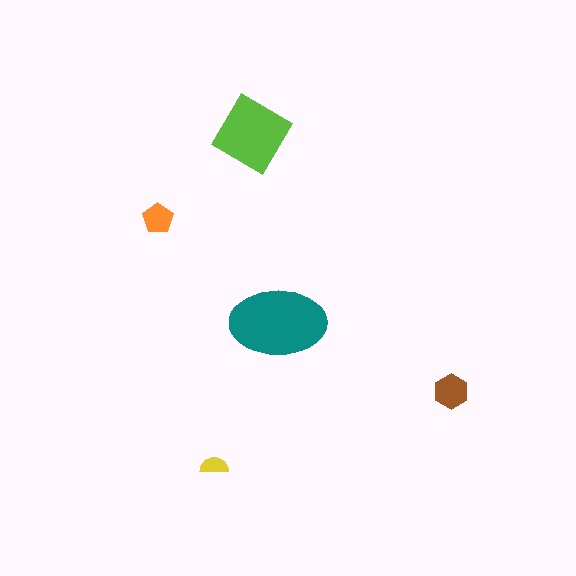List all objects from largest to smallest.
The teal ellipse, the lime diamond, the brown hexagon, the orange pentagon, the yellow semicircle.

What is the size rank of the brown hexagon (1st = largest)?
3rd.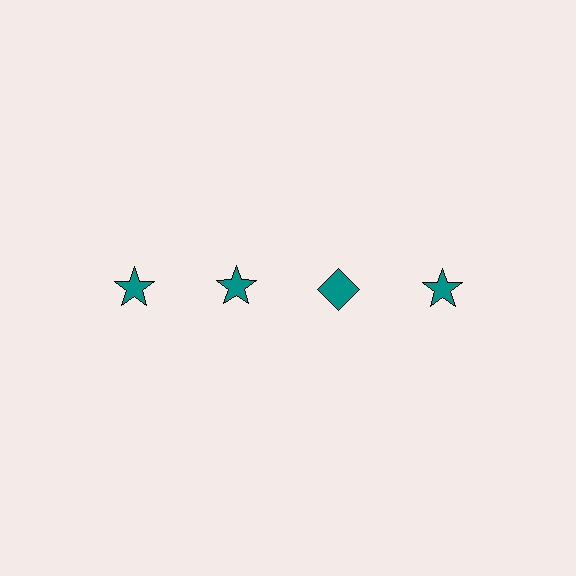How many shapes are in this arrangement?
There are 4 shapes arranged in a grid pattern.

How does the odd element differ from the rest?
It has a different shape: diamond instead of star.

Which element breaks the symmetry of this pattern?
The teal diamond in the top row, center column breaks the symmetry. All other shapes are teal stars.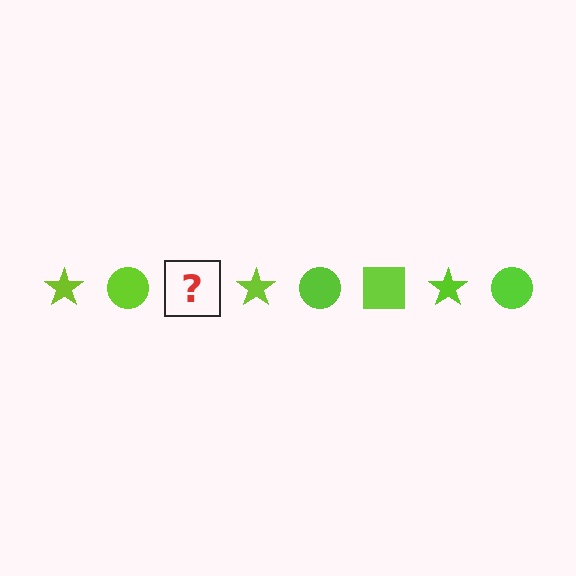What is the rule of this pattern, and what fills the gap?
The rule is that the pattern cycles through star, circle, square shapes in lime. The gap should be filled with a lime square.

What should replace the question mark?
The question mark should be replaced with a lime square.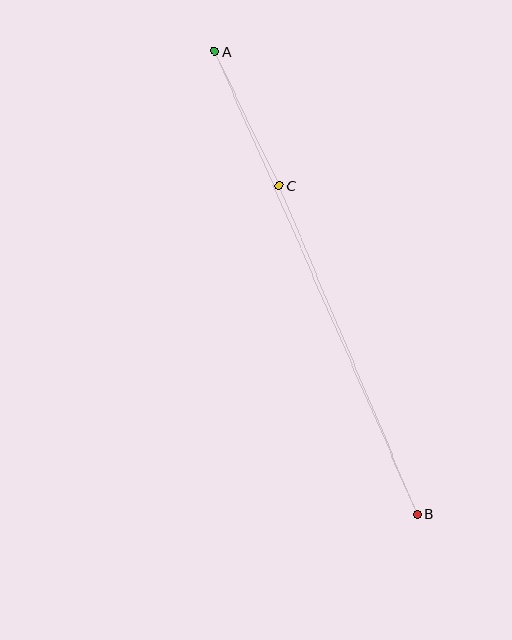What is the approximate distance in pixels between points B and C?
The distance between B and C is approximately 356 pixels.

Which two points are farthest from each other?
Points A and B are farthest from each other.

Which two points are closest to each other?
Points A and C are closest to each other.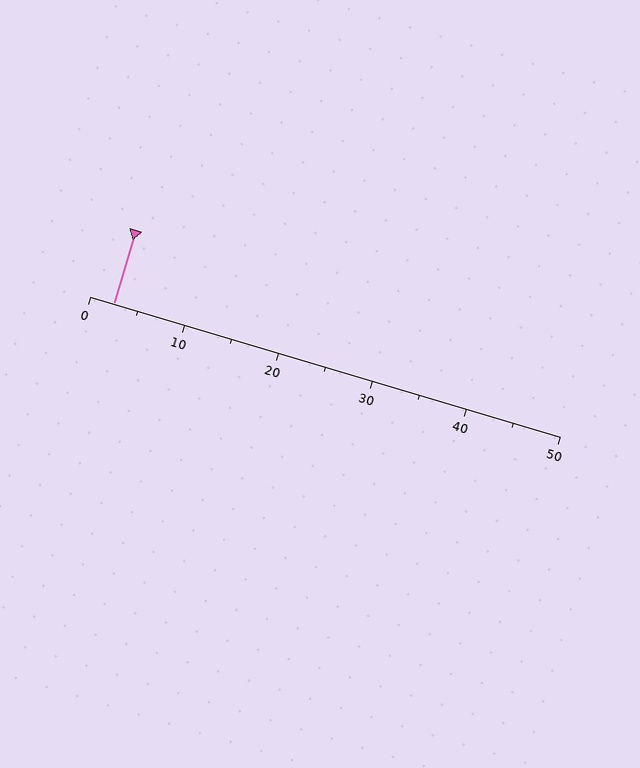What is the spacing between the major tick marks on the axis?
The major ticks are spaced 10 apart.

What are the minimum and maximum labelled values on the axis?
The axis runs from 0 to 50.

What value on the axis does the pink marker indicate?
The marker indicates approximately 2.5.